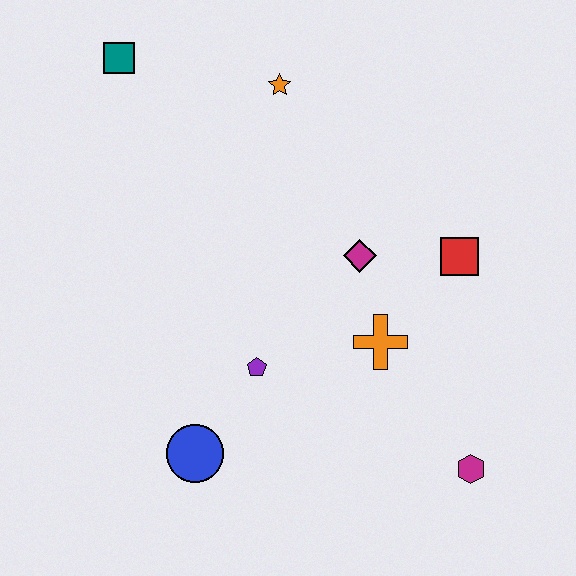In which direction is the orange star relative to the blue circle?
The orange star is above the blue circle.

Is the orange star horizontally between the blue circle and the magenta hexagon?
Yes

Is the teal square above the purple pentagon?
Yes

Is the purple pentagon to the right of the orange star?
No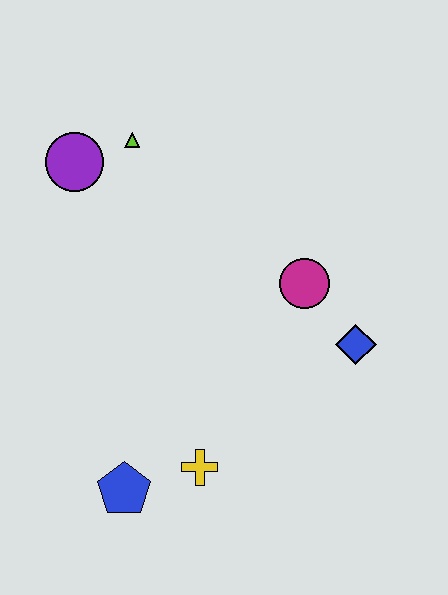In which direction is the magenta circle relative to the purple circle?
The magenta circle is to the right of the purple circle.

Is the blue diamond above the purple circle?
No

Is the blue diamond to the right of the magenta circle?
Yes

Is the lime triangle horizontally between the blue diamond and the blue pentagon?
Yes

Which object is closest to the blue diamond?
The magenta circle is closest to the blue diamond.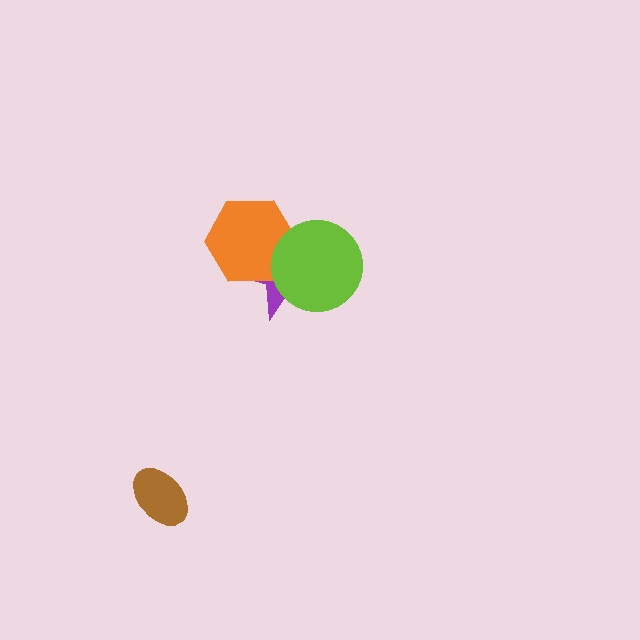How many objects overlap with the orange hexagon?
2 objects overlap with the orange hexagon.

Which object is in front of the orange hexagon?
The lime circle is in front of the orange hexagon.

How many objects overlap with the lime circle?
2 objects overlap with the lime circle.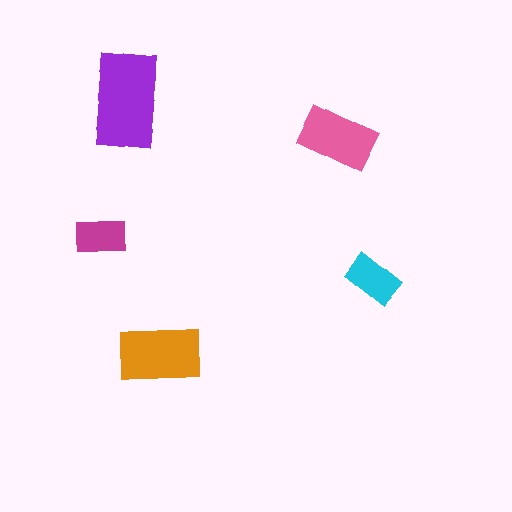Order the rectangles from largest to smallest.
the purple one, the orange one, the pink one, the cyan one, the magenta one.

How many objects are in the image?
There are 5 objects in the image.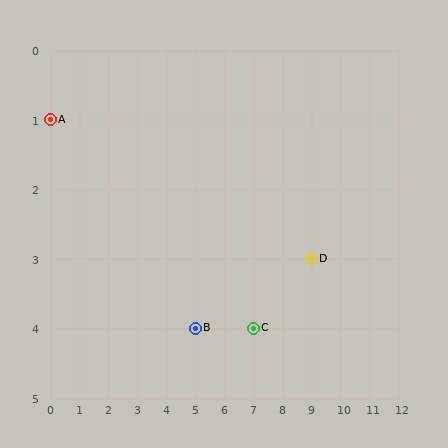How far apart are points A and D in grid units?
Points A and D are 9 columns and 2 rows apart (about 9.2 grid units diagonally).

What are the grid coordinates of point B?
Point B is at grid coordinates (5, 4).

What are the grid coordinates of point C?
Point C is at grid coordinates (7, 4).